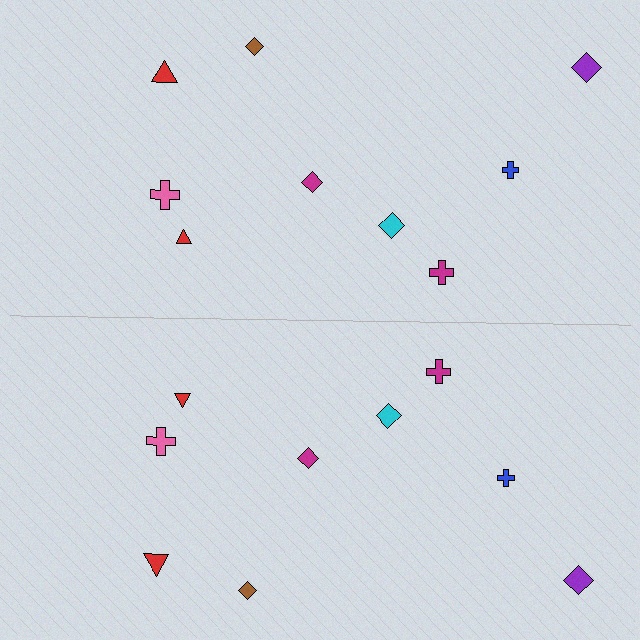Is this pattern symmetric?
Yes, this pattern has bilateral (reflection) symmetry.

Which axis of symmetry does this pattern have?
The pattern has a horizontal axis of symmetry running through the center of the image.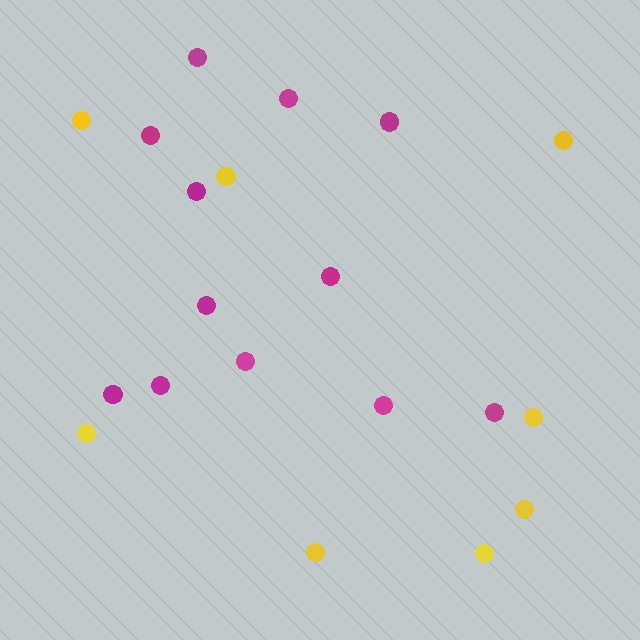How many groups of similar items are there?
There are 2 groups: one group of yellow circles (8) and one group of magenta circles (12).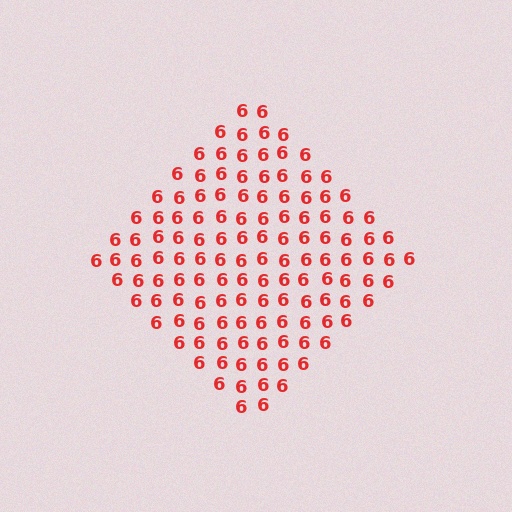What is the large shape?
The large shape is a diamond.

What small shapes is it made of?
It is made of small digit 6's.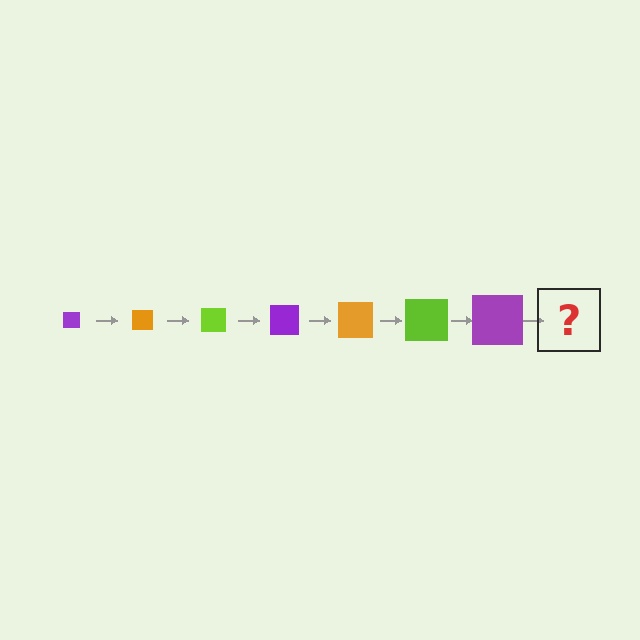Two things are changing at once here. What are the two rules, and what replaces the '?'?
The two rules are that the square grows larger each step and the color cycles through purple, orange, and lime. The '?' should be an orange square, larger than the previous one.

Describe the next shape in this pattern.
It should be an orange square, larger than the previous one.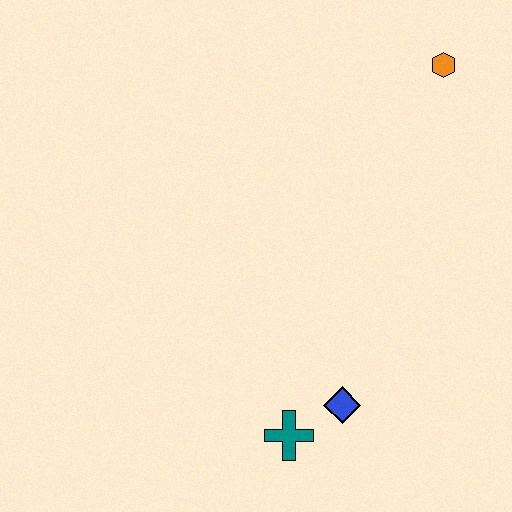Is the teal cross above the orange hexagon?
No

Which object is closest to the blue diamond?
The teal cross is closest to the blue diamond.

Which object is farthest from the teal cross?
The orange hexagon is farthest from the teal cross.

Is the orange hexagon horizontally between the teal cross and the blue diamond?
No